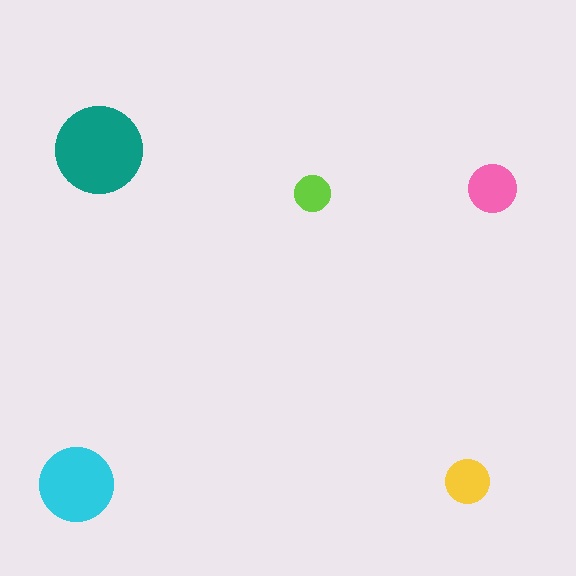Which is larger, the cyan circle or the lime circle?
The cyan one.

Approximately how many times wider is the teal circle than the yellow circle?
About 2 times wider.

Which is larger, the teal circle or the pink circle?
The teal one.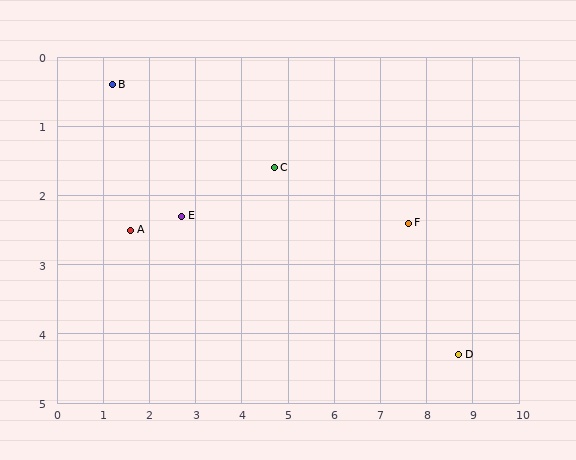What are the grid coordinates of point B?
Point B is at approximately (1.2, 0.4).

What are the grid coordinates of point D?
Point D is at approximately (8.7, 4.3).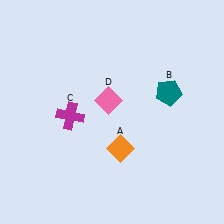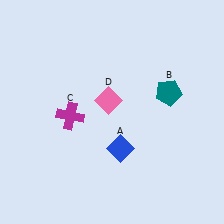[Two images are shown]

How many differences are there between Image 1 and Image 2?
There is 1 difference between the two images.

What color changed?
The diamond (A) changed from orange in Image 1 to blue in Image 2.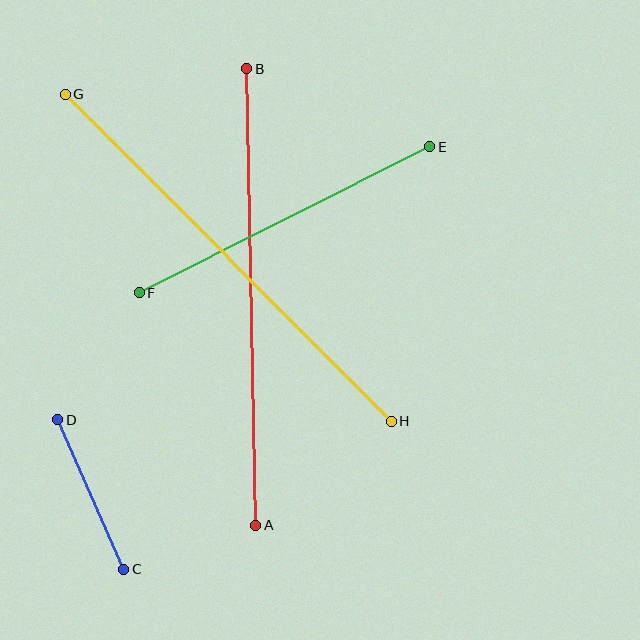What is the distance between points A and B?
The distance is approximately 456 pixels.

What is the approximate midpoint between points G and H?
The midpoint is at approximately (228, 258) pixels.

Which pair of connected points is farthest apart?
Points G and H are farthest apart.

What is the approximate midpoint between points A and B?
The midpoint is at approximately (251, 297) pixels.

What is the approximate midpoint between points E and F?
The midpoint is at approximately (285, 220) pixels.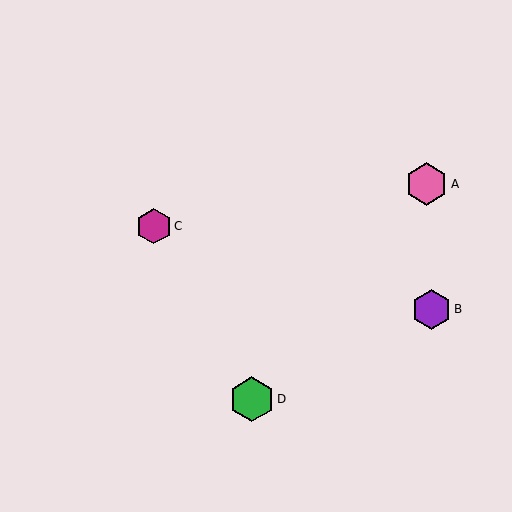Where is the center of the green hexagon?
The center of the green hexagon is at (252, 399).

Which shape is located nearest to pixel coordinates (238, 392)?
The green hexagon (labeled D) at (252, 399) is nearest to that location.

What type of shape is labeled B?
Shape B is a purple hexagon.